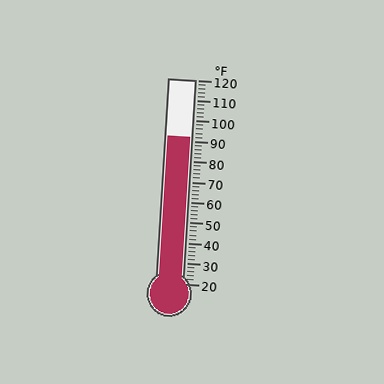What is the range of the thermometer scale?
The thermometer scale ranges from 20°F to 120°F.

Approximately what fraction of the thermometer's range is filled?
The thermometer is filled to approximately 70% of its range.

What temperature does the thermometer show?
The thermometer shows approximately 92°F.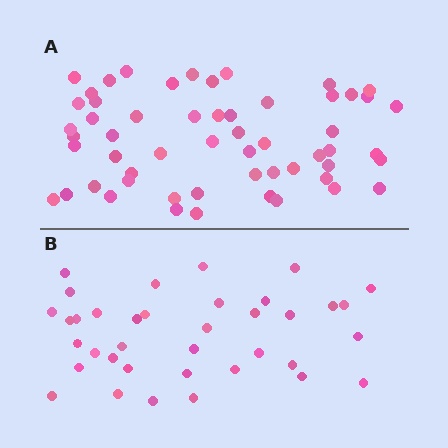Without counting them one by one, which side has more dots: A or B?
Region A (the top region) has more dots.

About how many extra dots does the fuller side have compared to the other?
Region A has approximately 20 more dots than region B.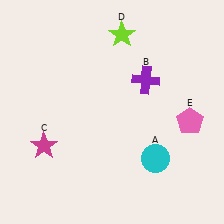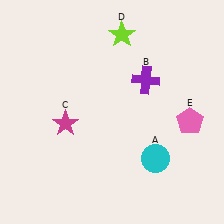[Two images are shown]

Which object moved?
The magenta star (C) moved up.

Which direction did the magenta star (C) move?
The magenta star (C) moved up.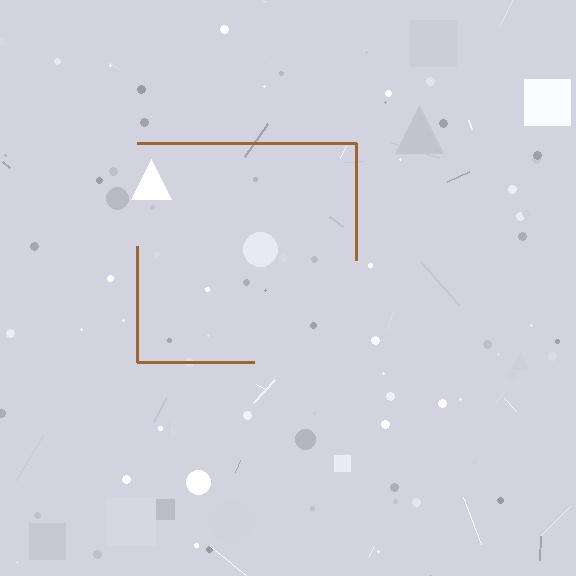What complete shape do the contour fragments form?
The contour fragments form a square.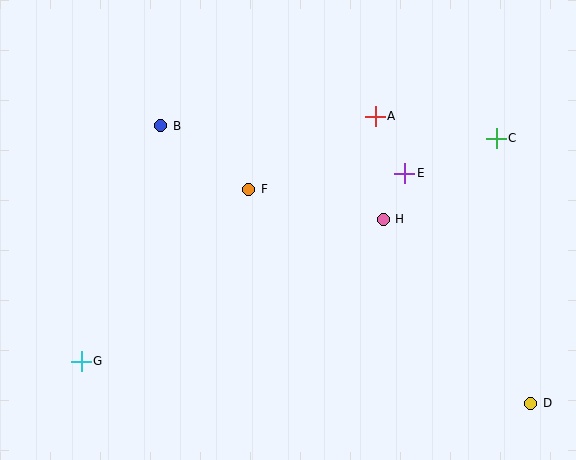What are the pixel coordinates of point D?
Point D is at (531, 403).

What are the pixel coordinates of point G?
Point G is at (81, 361).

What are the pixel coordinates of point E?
Point E is at (405, 173).